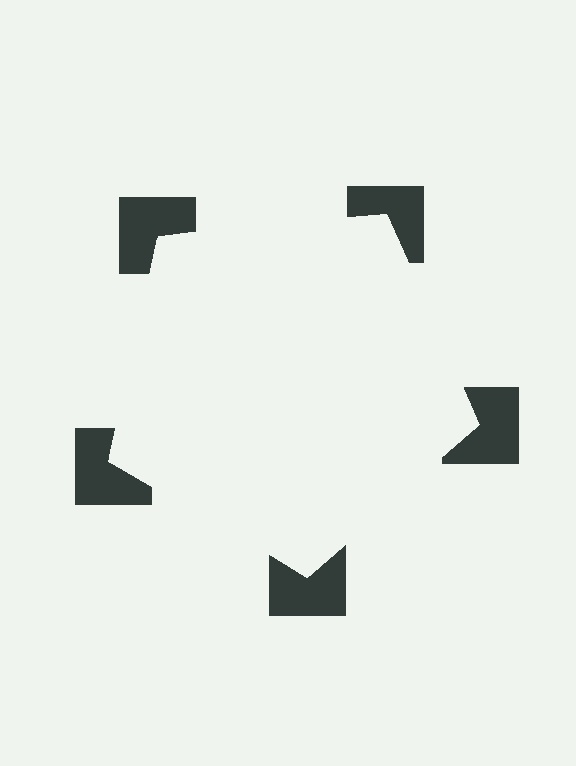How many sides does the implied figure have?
5 sides.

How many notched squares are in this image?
There are 5 — one at each vertex of the illusory pentagon.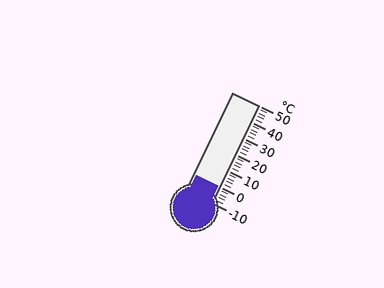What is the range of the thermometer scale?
The thermometer scale ranges from -10°C to 50°C.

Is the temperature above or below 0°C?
The temperature is at 0°C.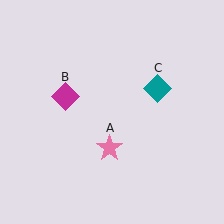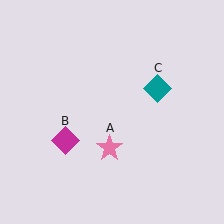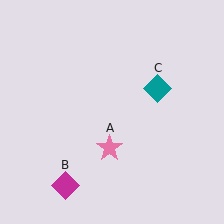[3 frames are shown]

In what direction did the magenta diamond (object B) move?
The magenta diamond (object B) moved down.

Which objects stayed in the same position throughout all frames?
Pink star (object A) and teal diamond (object C) remained stationary.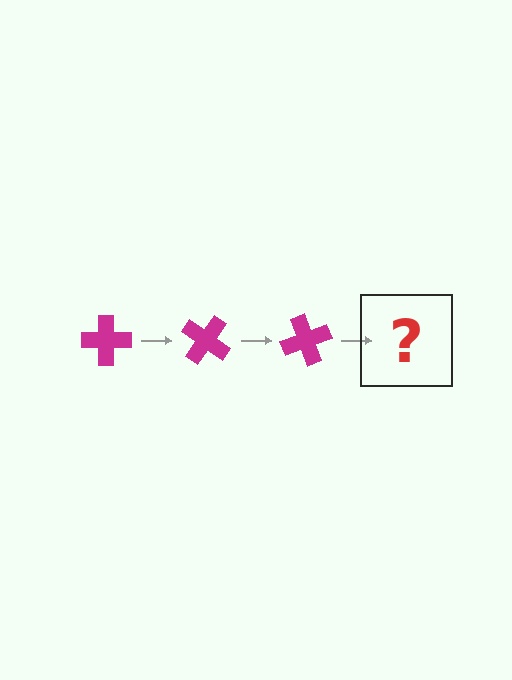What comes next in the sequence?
The next element should be a magenta cross rotated 105 degrees.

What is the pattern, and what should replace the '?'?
The pattern is that the cross rotates 35 degrees each step. The '?' should be a magenta cross rotated 105 degrees.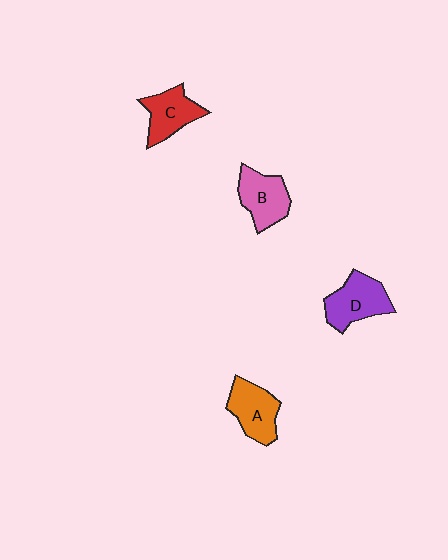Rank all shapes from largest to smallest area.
From largest to smallest: D (purple), A (orange), B (pink), C (red).